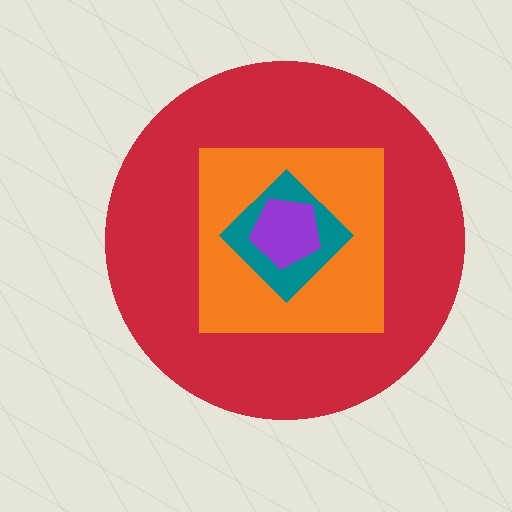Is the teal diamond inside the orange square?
Yes.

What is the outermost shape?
The red circle.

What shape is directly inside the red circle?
The orange square.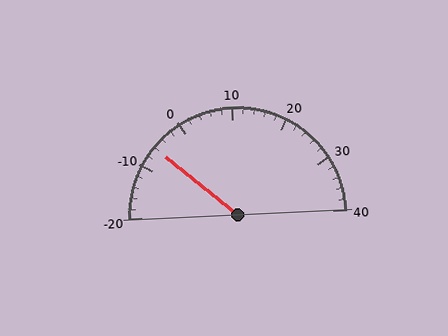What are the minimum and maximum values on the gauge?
The gauge ranges from -20 to 40.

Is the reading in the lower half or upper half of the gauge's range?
The reading is in the lower half of the range (-20 to 40).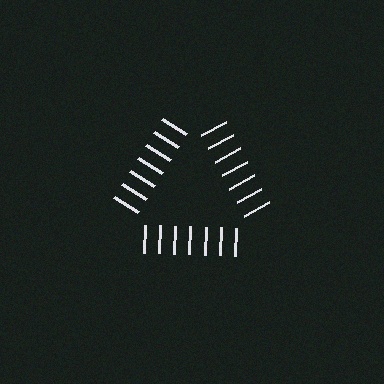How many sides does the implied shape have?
3 sides — the line-ends trace a triangle.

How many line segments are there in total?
21 — 7 along each of the 3 edges.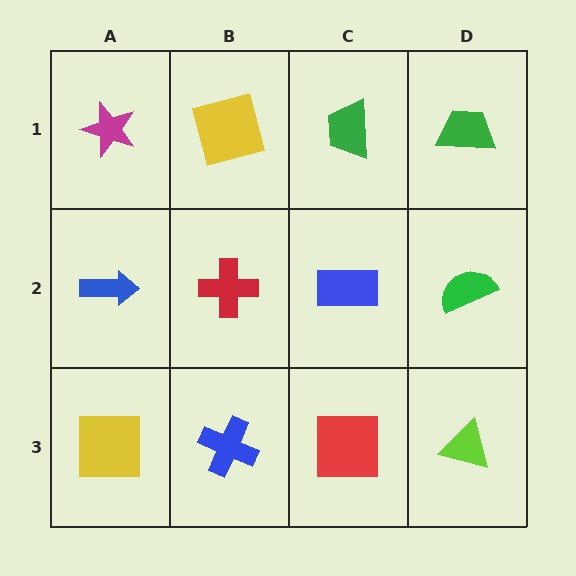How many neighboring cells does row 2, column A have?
3.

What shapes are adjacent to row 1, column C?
A blue rectangle (row 2, column C), a yellow square (row 1, column B), a green trapezoid (row 1, column D).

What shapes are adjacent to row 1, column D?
A green semicircle (row 2, column D), a green trapezoid (row 1, column C).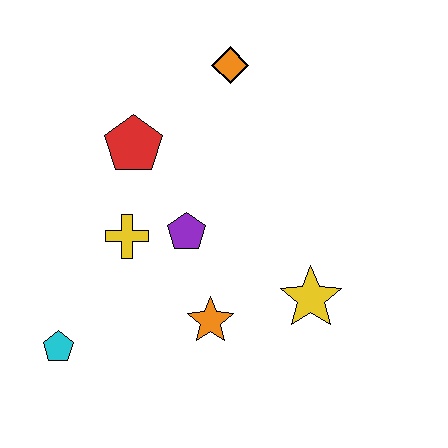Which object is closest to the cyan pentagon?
The yellow cross is closest to the cyan pentagon.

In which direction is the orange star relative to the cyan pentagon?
The orange star is to the right of the cyan pentagon.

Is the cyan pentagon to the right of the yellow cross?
No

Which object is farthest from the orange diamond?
The cyan pentagon is farthest from the orange diamond.